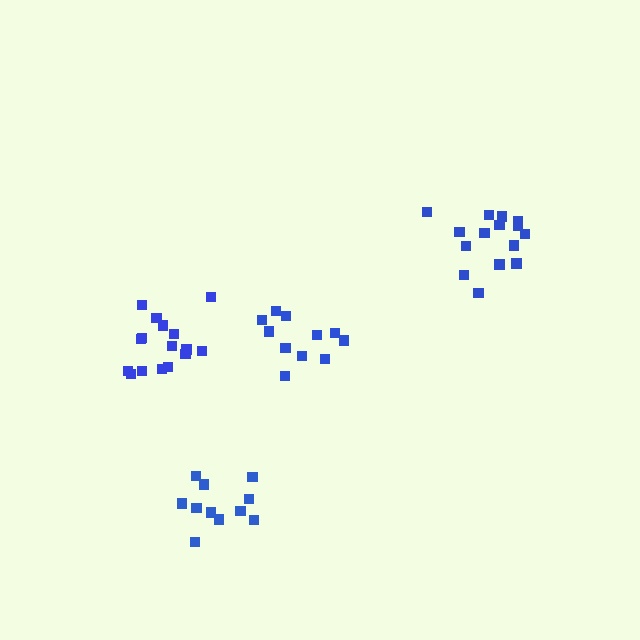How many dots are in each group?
Group 1: 15 dots, Group 2: 16 dots, Group 3: 11 dots, Group 4: 11 dots (53 total).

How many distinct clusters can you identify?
There are 4 distinct clusters.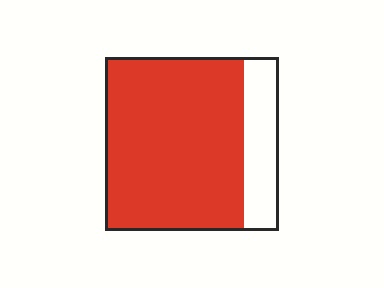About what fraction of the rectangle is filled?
About four fifths (4/5).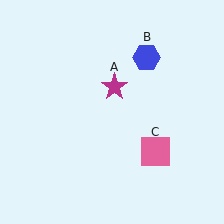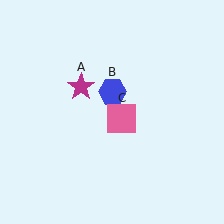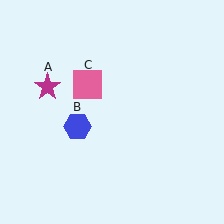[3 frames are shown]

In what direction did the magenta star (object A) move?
The magenta star (object A) moved left.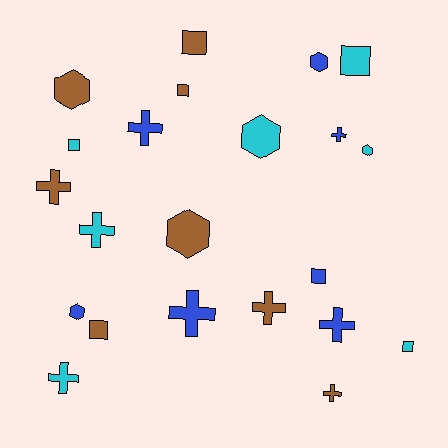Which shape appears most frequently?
Cross, with 9 objects.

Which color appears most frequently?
Brown, with 8 objects.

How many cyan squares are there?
There are 3 cyan squares.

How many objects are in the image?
There are 22 objects.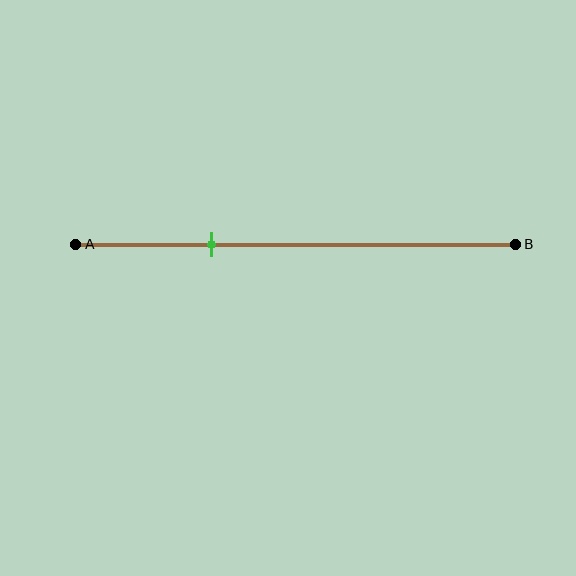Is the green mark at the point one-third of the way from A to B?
Yes, the mark is approximately at the one-third point.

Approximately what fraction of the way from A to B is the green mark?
The green mark is approximately 30% of the way from A to B.